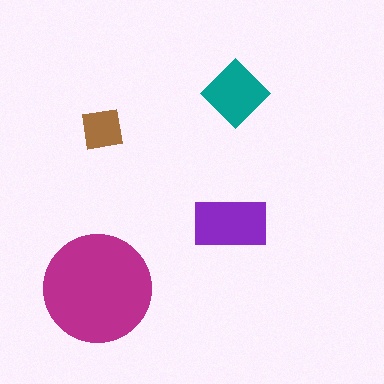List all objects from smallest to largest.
The brown square, the teal diamond, the purple rectangle, the magenta circle.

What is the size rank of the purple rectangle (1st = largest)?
2nd.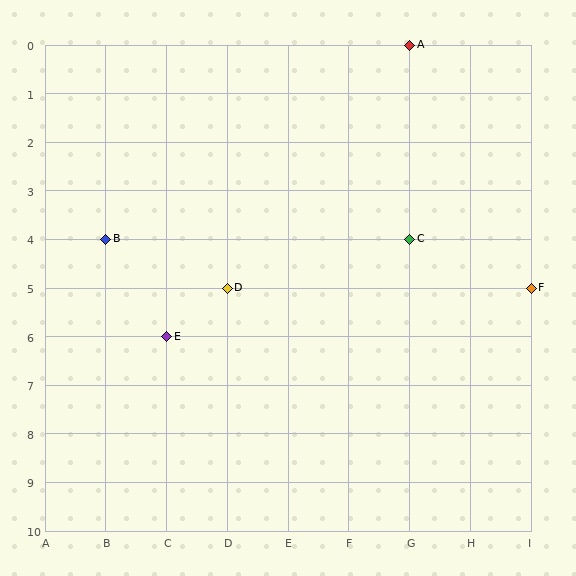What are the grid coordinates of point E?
Point E is at grid coordinates (C, 6).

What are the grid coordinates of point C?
Point C is at grid coordinates (G, 4).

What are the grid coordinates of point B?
Point B is at grid coordinates (B, 4).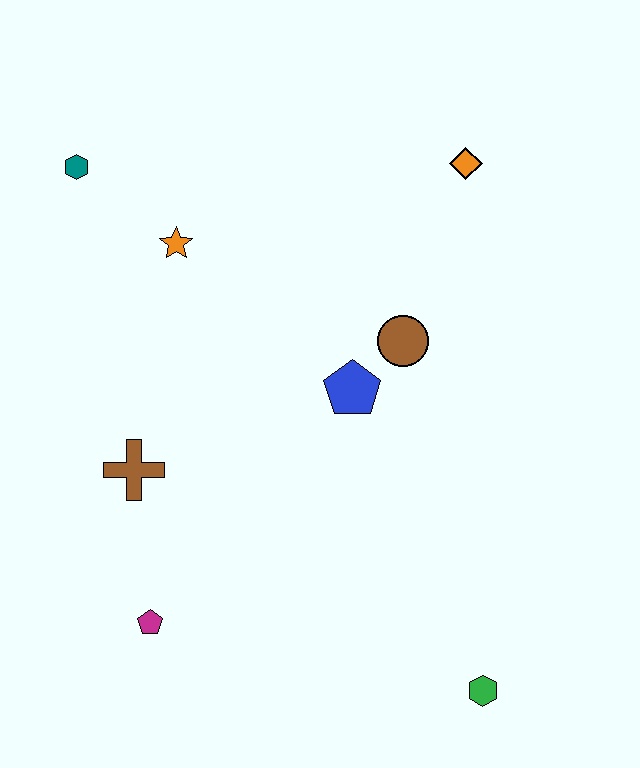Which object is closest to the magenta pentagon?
The brown cross is closest to the magenta pentagon.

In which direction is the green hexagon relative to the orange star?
The green hexagon is below the orange star.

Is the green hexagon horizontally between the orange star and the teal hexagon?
No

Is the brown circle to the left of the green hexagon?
Yes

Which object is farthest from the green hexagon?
The teal hexagon is farthest from the green hexagon.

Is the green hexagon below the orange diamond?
Yes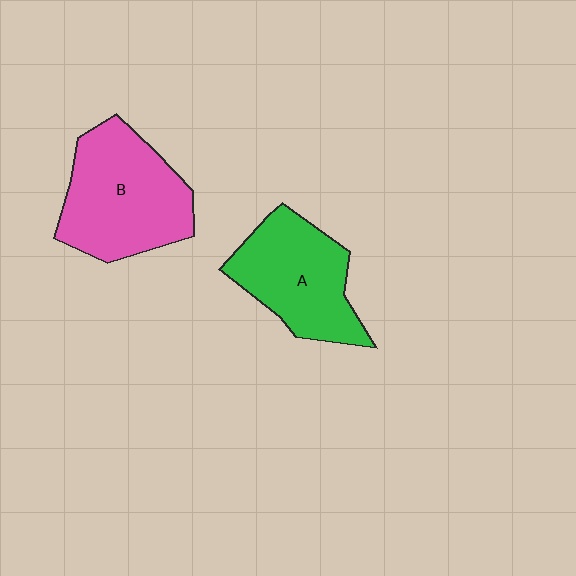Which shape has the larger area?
Shape B (pink).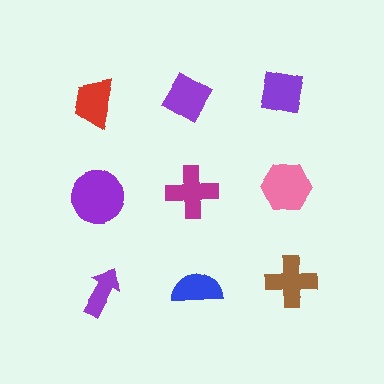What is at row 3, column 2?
A blue semicircle.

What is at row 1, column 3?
A purple square.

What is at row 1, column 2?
A purple diamond.